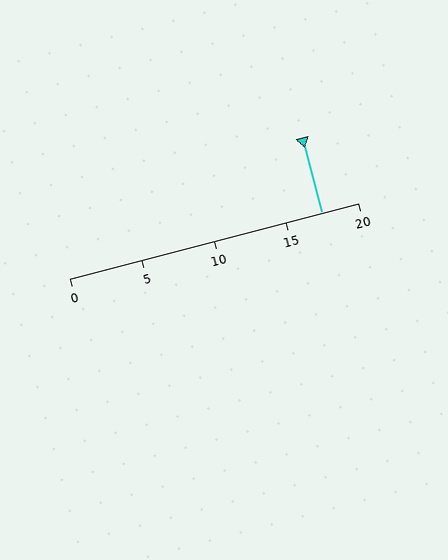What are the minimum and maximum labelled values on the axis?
The axis runs from 0 to 20.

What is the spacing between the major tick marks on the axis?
The major ticks are spaced 5 apart.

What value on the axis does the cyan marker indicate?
The marker indicates approximately 17.5.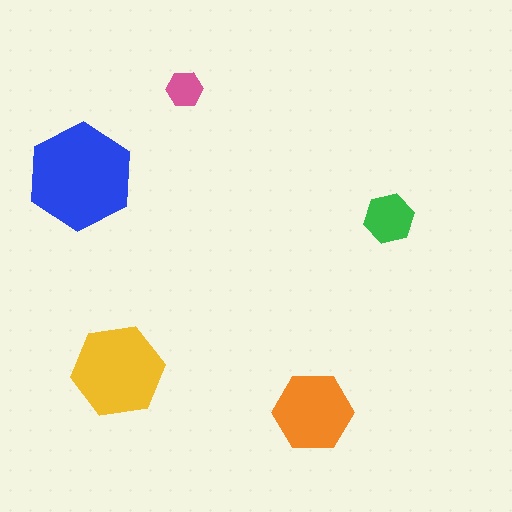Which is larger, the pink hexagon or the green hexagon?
The green one.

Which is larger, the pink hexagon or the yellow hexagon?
The yellow one.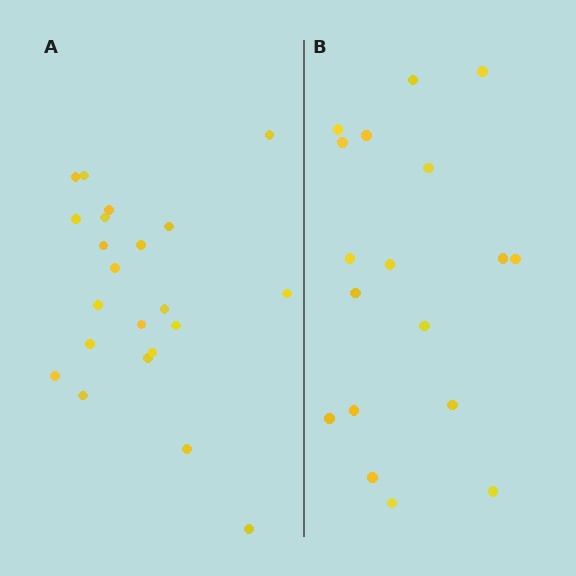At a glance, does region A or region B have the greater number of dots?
Region A (the left region) has more dots.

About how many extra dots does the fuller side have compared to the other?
Region A has about 4 more dots than region B.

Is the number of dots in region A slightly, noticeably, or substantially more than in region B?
Region A has only slightly more — the two regions are fairly close. The ratio is roughly 1.2 to 1.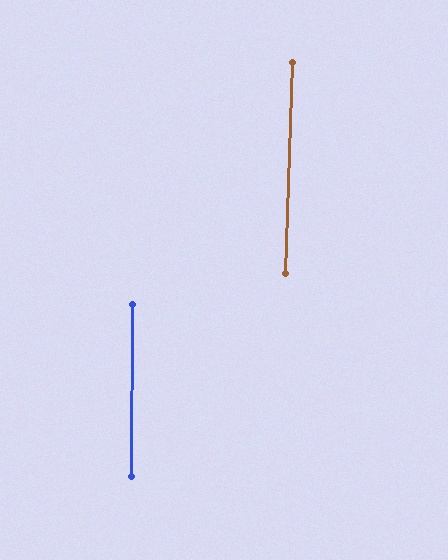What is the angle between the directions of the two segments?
Approximately 2 degrees.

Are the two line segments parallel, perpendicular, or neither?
Parallel — their directions differ by only 1.5°.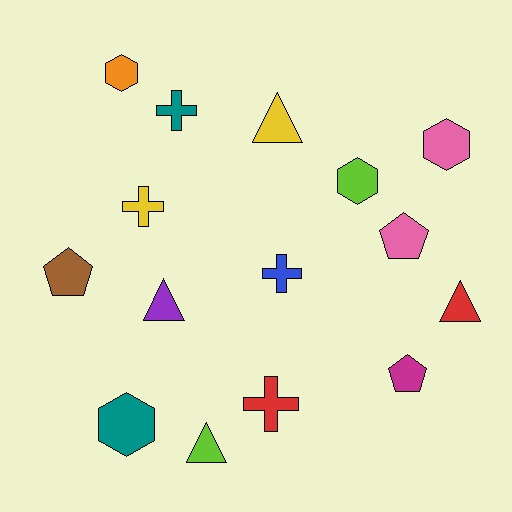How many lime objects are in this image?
There are 2 lime objects.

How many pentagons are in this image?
There are 3 pentagons.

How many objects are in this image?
There are 15 objects.